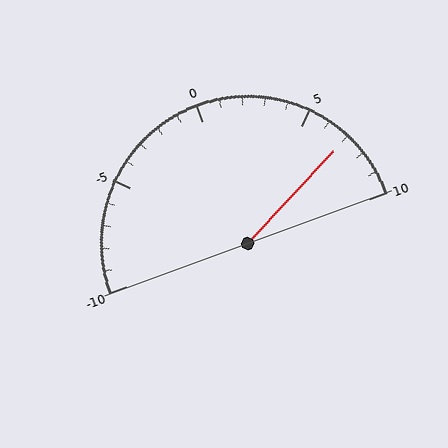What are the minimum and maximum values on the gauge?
The gauge ranges from -10 to 10.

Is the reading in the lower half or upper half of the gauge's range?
The reading is in the upper half of the range (-10 to 10).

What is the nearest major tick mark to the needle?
The nearest major tick mark is 5.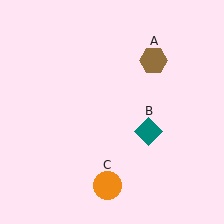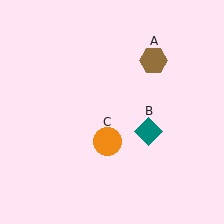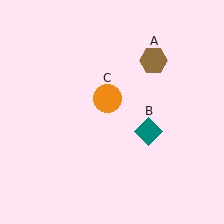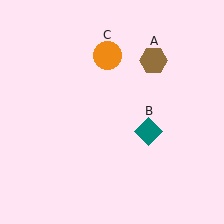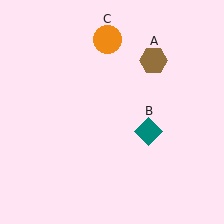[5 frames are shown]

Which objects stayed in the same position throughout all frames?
Brown hexagon (object A) and teal diamond (object B) remained stationary.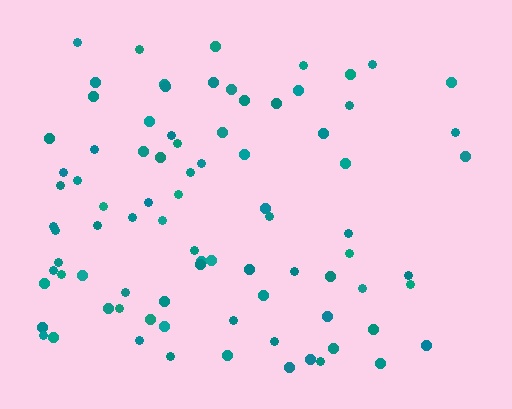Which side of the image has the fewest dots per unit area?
The right.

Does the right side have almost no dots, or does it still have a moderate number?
Still a moderate number, just noticeably fewer than the left.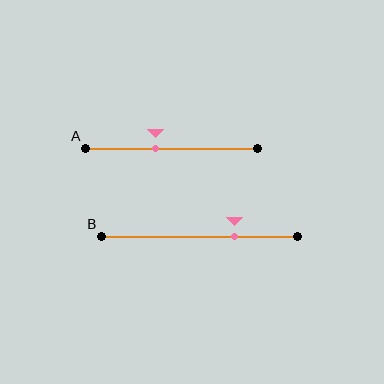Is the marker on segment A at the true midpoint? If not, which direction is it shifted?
No, the marker on segment A is shifted to the left by about 9% of the segment length.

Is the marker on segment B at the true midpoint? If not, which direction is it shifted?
No, the marker on segment B is shifted to the right by about 18% of the segment length.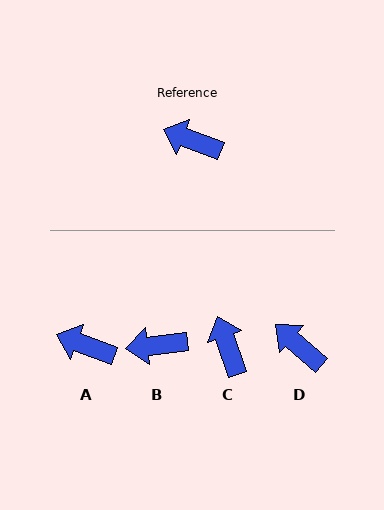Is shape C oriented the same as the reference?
No, it is off by about 50 degrees.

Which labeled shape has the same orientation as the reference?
A.